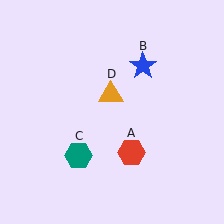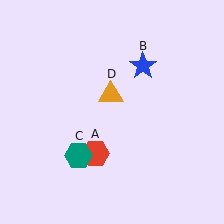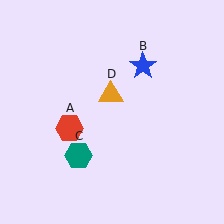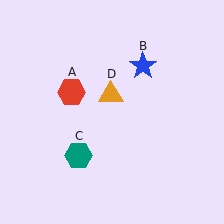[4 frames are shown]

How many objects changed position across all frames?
1 object changed position: red hexagon (object A).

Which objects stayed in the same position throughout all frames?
Blue star (object B) and teal hexagon (object C) and orange triangle (object D) remained stationary.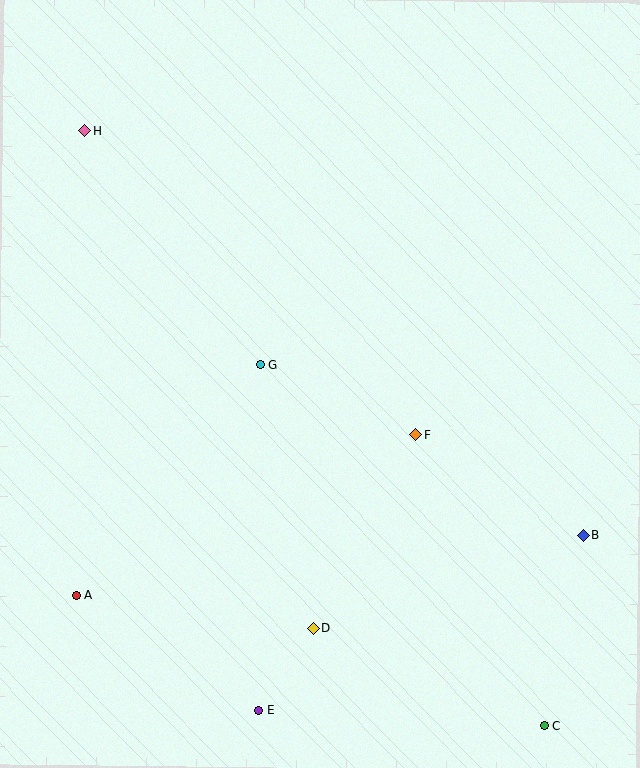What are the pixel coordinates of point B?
Point B is at (584, 536).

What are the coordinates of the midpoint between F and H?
The midpoint between F and H is at (251, 283).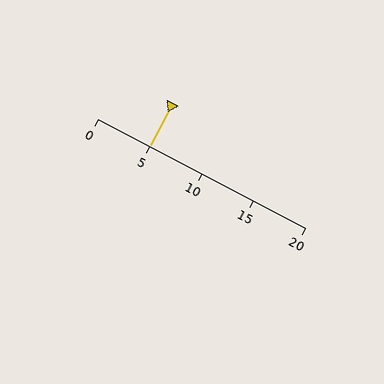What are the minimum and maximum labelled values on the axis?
The axis runs from 0 to 20.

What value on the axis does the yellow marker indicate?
The marker indicates approximately 5.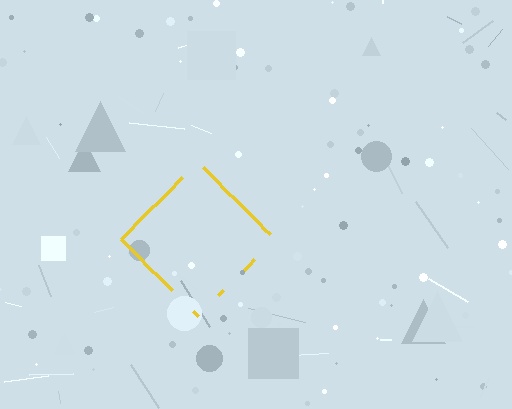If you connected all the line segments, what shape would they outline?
They would outline a diamond.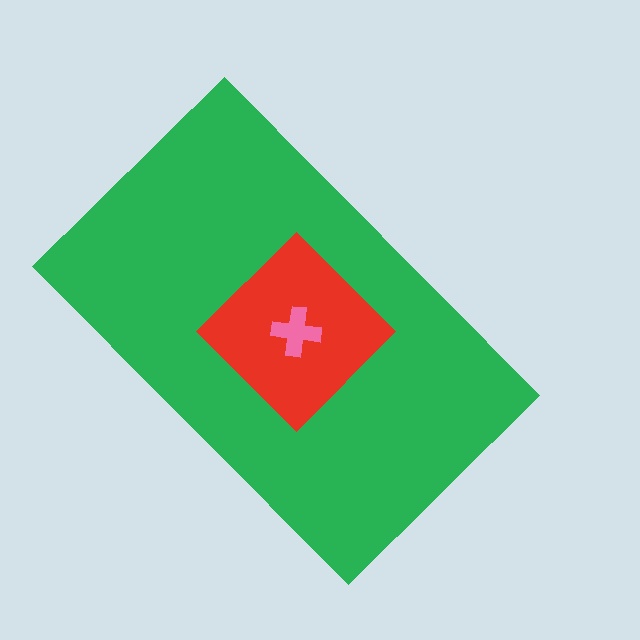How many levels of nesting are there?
3.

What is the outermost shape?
The green rectangle.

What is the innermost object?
The pink cross.